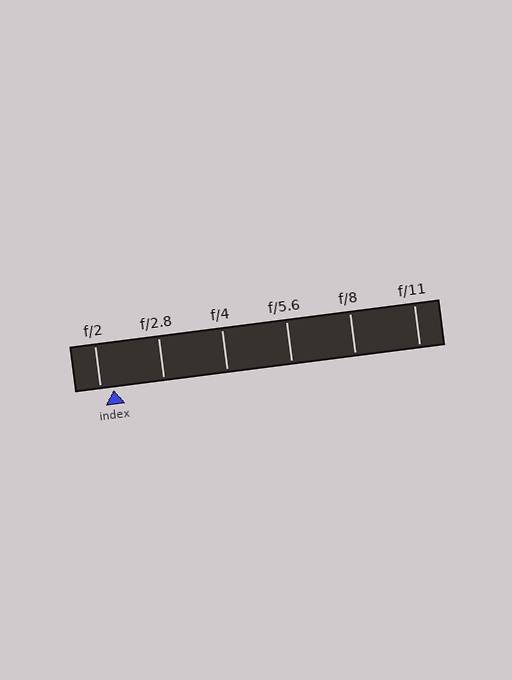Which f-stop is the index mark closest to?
The index mark is closest to f/2.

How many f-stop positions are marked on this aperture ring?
There are 6 f-stop positions marked.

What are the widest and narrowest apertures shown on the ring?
The widest aperture shown is f/2 and the narrowest is f/11.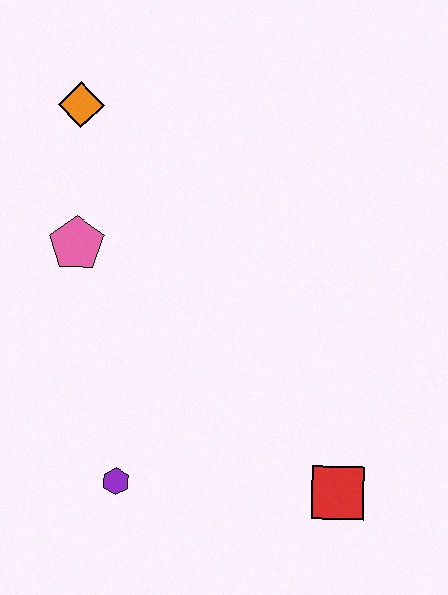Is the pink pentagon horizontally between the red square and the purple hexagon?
No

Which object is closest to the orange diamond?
The pink pentagon is closest to the orange diamond.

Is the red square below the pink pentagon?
Yes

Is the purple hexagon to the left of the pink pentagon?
No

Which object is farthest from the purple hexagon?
The orange diamond is farthest from the purple hexagon.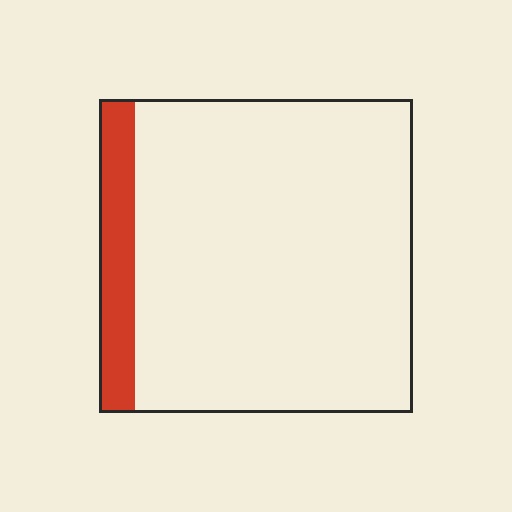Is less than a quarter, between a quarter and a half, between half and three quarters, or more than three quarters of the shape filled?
Less than a quarter.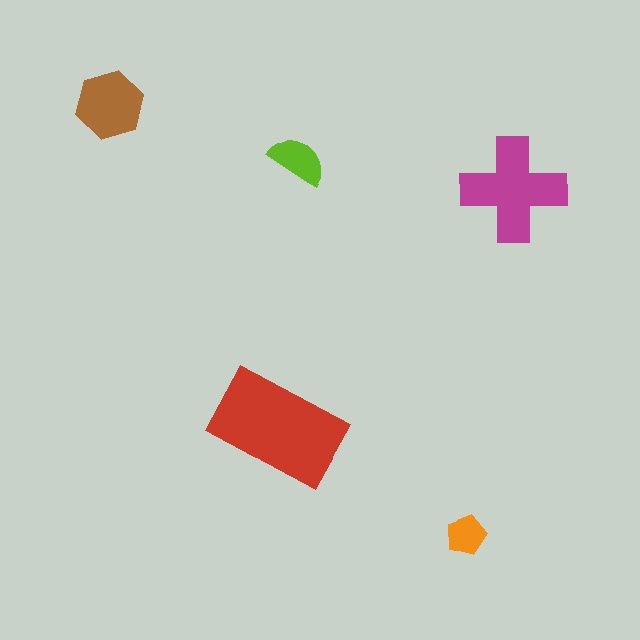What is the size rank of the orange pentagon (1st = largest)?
5th.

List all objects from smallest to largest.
The orange pentagon, the lime semicircle, the brown hexagon, the magenta cross, the red rectangle.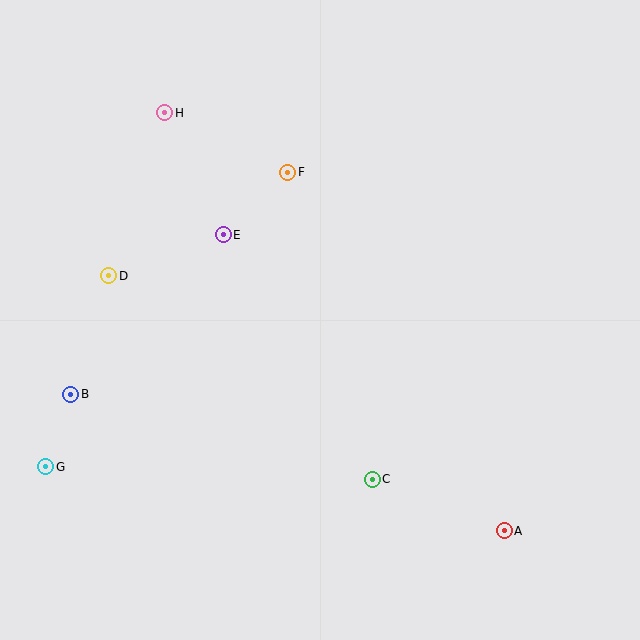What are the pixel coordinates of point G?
Point G is at (46, 467).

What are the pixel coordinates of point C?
Point C is at (372, 479).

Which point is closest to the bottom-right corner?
Point A is closest to the bottom-right corner.